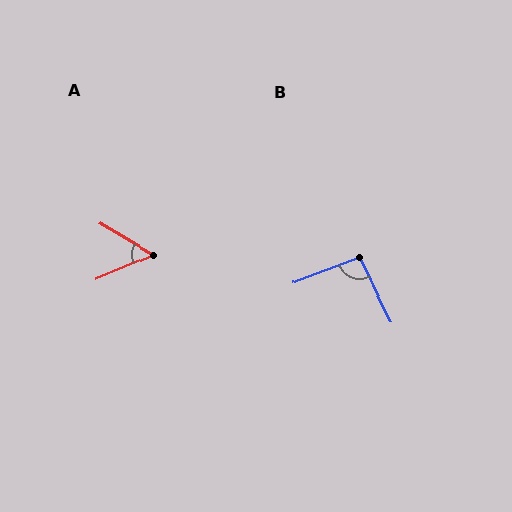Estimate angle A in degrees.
Approximately 54 degrees.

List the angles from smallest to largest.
A (54°), B (97°).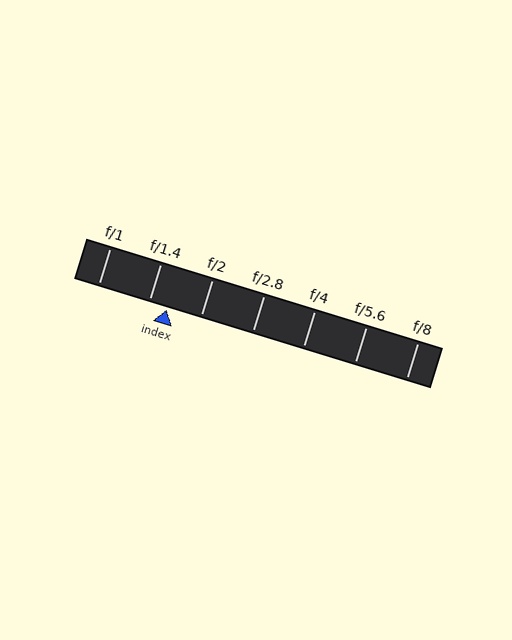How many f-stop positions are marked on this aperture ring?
There are 7 f-stop positions marked.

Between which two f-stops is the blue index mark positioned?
The index mark is between f/1.4 and f/2.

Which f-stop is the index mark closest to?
The index mark is closest to f/1.4.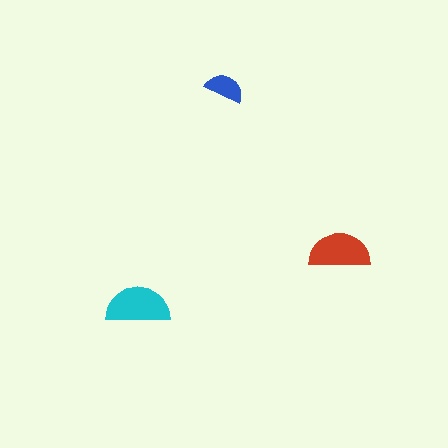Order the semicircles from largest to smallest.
the cyan one, the red one, the blue one.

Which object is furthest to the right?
The red semicircle is rightmost.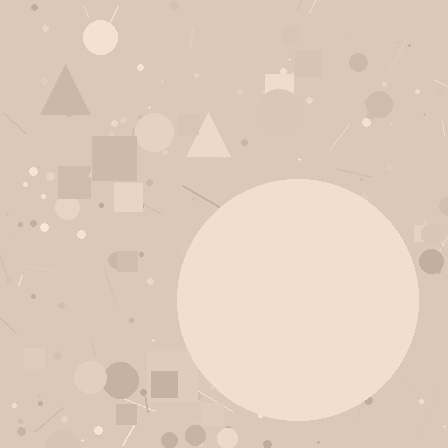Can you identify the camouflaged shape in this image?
The camouflaged shape is a circle.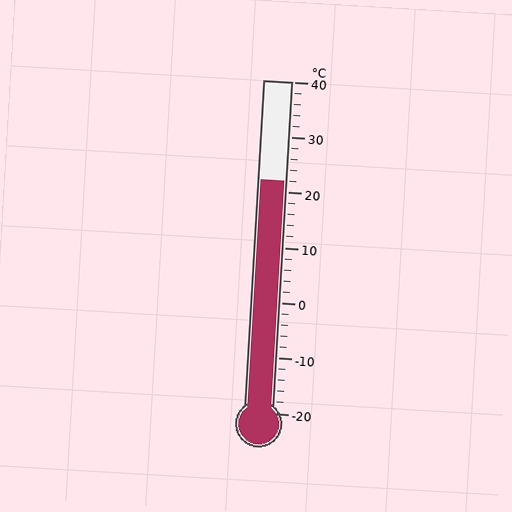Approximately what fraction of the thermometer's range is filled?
The thermometer is filled to approximately 70% of its range.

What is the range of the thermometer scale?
The thermometer scale ranges from -20°C to 40°C.